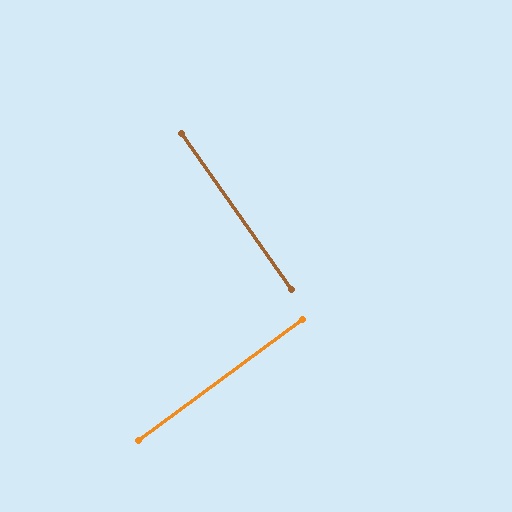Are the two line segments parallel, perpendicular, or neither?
Perpendicular — they meet at approximately 89°.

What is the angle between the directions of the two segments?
Approximately 89 degrees.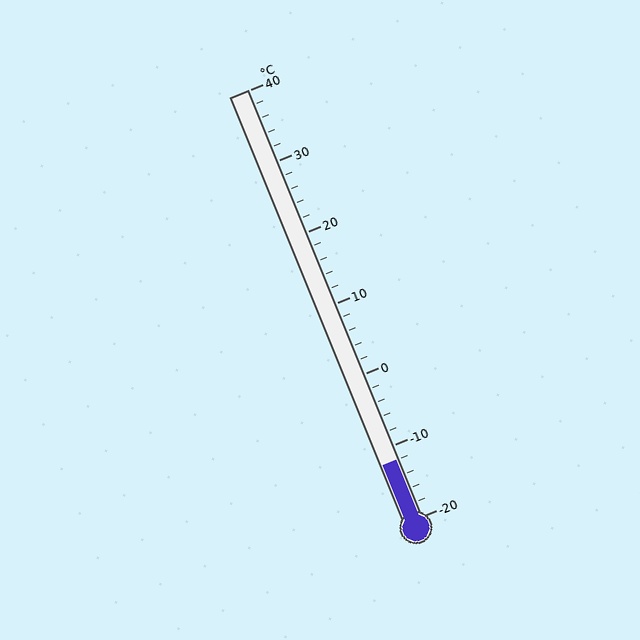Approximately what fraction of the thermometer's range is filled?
The thermometer is filled to approximately 15% of its range.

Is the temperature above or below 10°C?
The temperature is below 10°C.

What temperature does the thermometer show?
The thermometer shows approximately -12°C.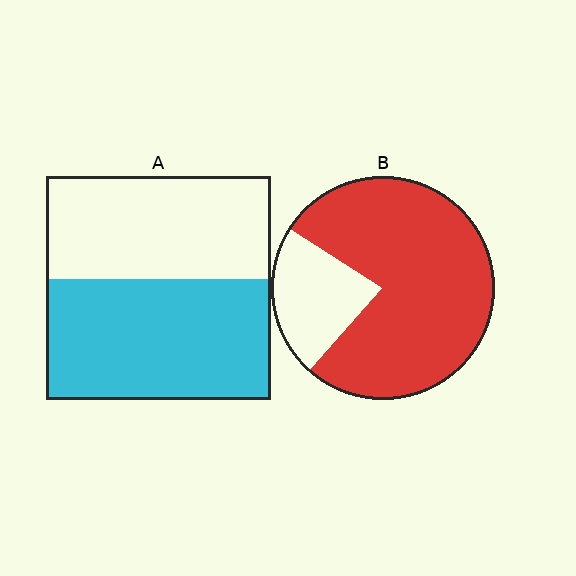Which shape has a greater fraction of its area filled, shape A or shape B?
Shape B.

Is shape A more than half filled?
Yes.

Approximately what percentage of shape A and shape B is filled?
A is approximately 55% and B is approximately 80%.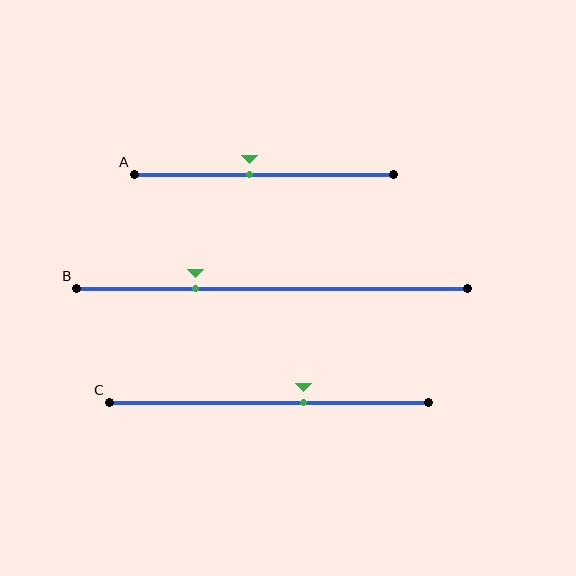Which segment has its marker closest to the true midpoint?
Segment A has its marker closest to the true midpoint.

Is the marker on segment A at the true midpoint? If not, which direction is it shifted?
No, the marker on segment A is shifted to the left by about 6% of the segment length.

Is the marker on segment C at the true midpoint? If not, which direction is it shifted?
No, the marker on segment C is shifted to the right by about 11% of the segment length.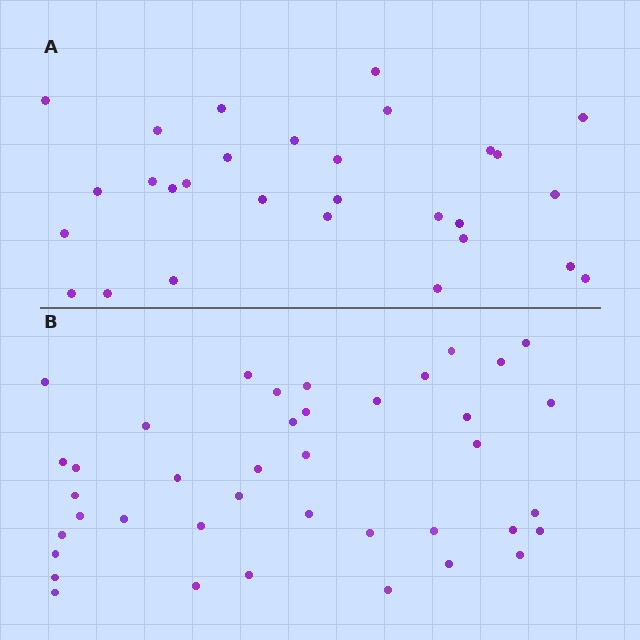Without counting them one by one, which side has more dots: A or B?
Region B (the bottom region) has more dots.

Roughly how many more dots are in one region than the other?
Region B has roughly 12 or so more dots than region A.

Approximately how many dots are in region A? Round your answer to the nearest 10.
About 30 dots. (The exact count is 29, which rounds to 30.)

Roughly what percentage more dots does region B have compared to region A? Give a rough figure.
About 40% more.